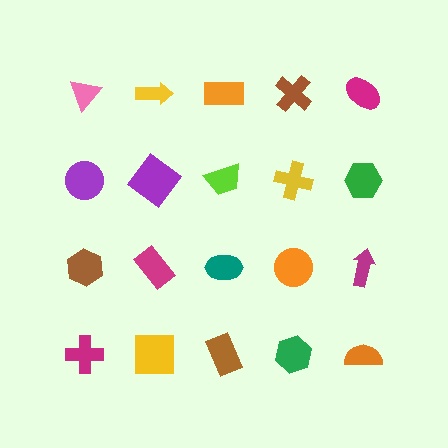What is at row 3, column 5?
A magenta arrow.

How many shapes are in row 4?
5 shapes.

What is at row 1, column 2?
A yellow arrow.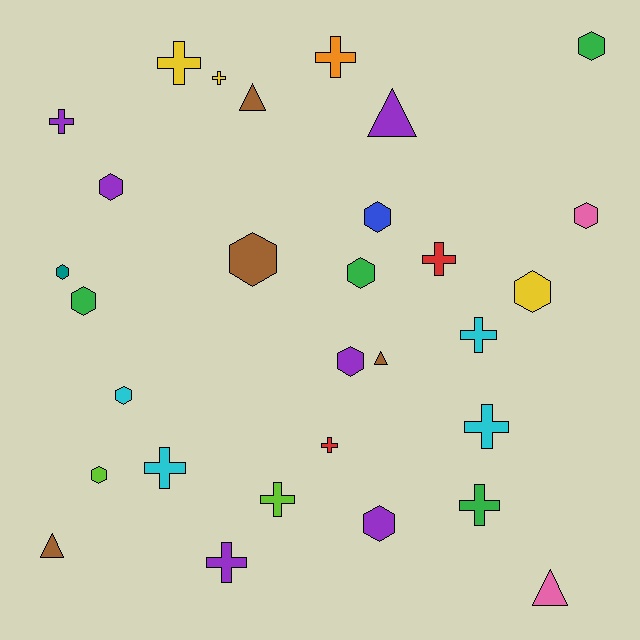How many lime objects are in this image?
There are 2 lime objects.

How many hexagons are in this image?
There are 13 hexagons.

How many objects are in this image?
There are 30 objects.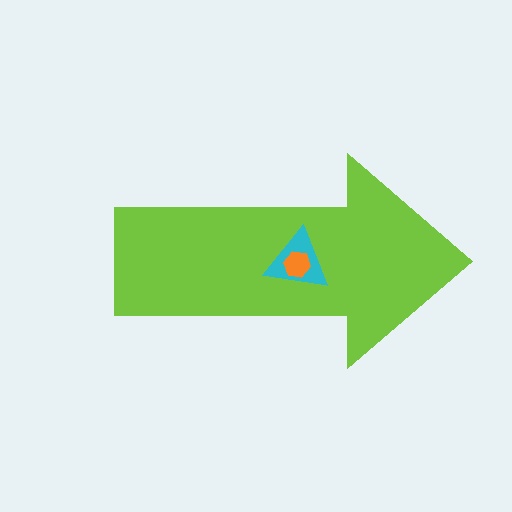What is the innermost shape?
The orange hexagon.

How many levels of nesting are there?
3.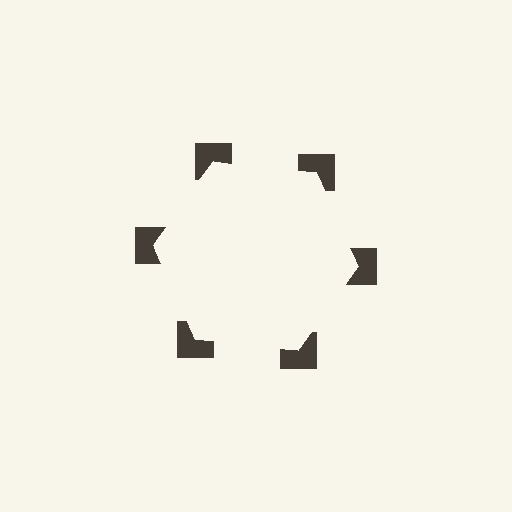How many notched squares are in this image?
There are 6 — one at each vertex of the illusory hexagon.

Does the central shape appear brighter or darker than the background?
It typically appears slightly brighter than the background, even though no actual brightness change is drawn.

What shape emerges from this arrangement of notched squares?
An illusory hexagon — its edges are inferred from the aligned wedge cuts in the notched squares, not physically drawn.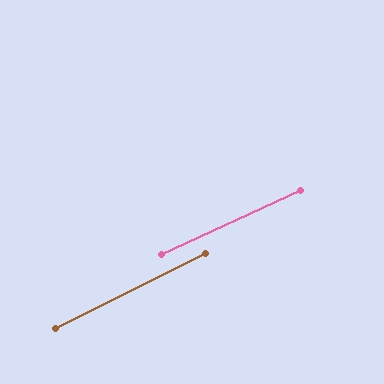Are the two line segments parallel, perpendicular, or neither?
Parallel — their directions differ by only 2.0°.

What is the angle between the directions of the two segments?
Approximately 2 degrees.